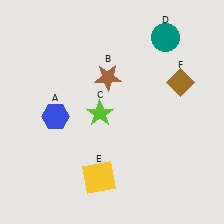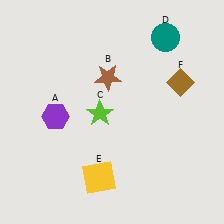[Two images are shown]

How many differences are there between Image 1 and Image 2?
There is 1 difference between the two images.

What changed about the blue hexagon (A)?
In Image 1, A is blue. In Image 2, it changed to purple.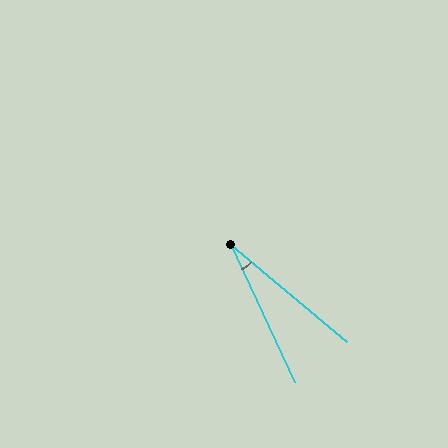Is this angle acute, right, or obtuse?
It is acute.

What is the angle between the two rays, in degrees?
Approximately 25 degrees.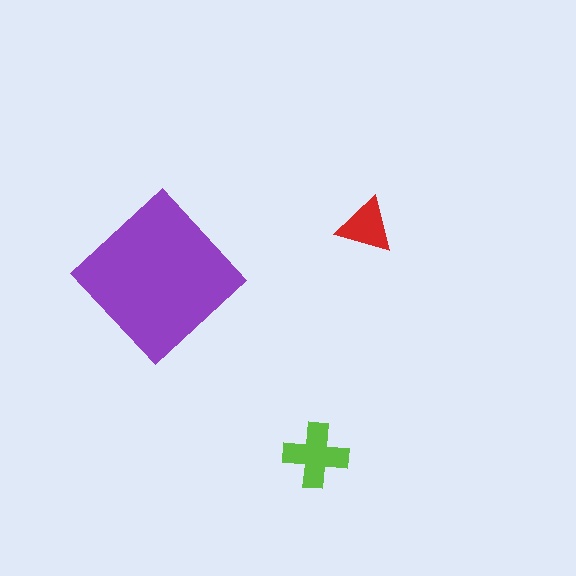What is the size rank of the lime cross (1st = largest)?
2nd.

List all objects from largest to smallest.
The purple diamond, the lime cross, the red triangle.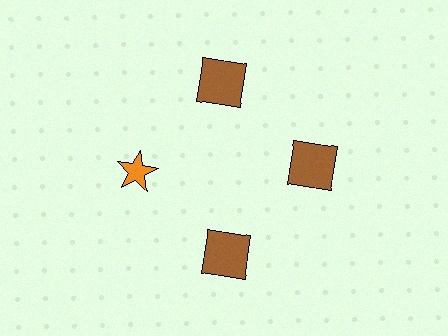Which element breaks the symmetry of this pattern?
The orange star at roughly the 9 o'clock position breaks the symmetry. All other shapes are brown squares.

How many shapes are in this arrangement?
There are 4 shapes arranged in a ring pattern.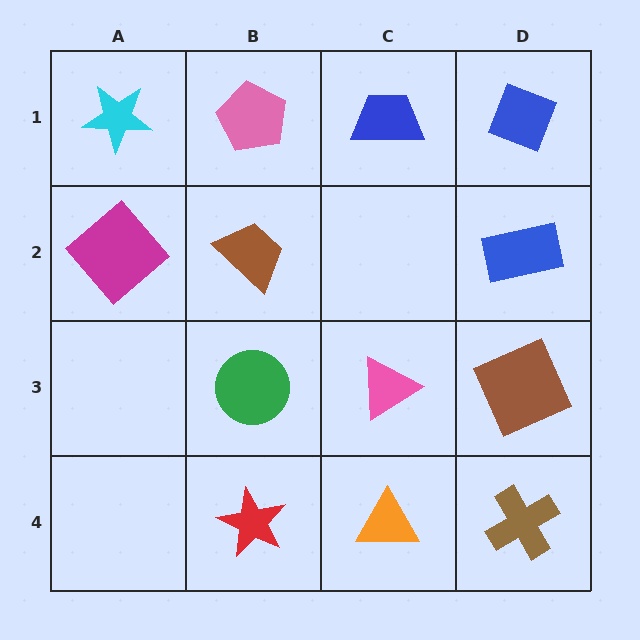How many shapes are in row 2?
3 shapes.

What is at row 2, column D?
A blue rectangle.